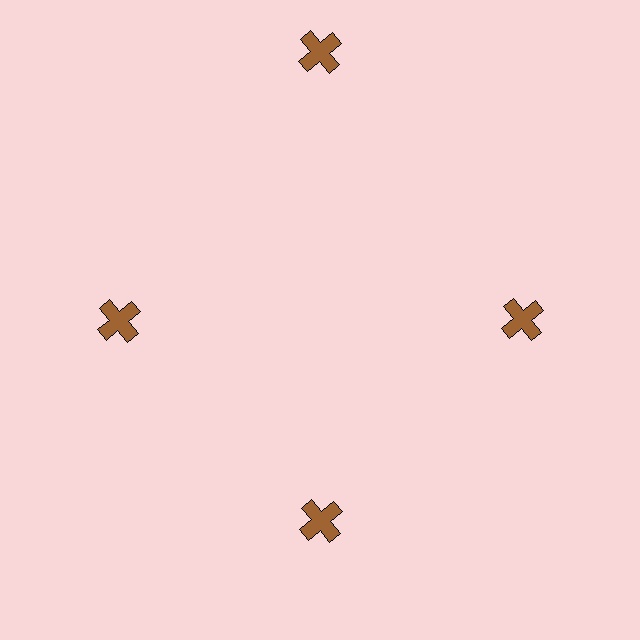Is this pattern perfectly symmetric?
No. The 4 brown crosses are arranged in a ring, but one element near the 12 o'clock position is pushed outward from the center, breaking the 4-fold rotational symmetry.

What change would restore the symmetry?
The symmetry would be restored by moving it inward, back onto the ring so that all 4 crosses sit at equal angles and equal distance from the center.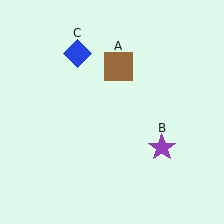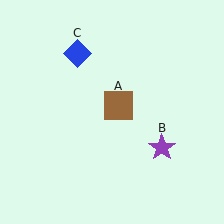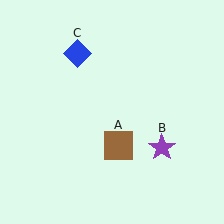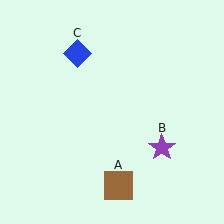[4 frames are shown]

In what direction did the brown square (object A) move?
The brown square (object A) moved down.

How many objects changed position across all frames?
1 object changed position: brown square (object A).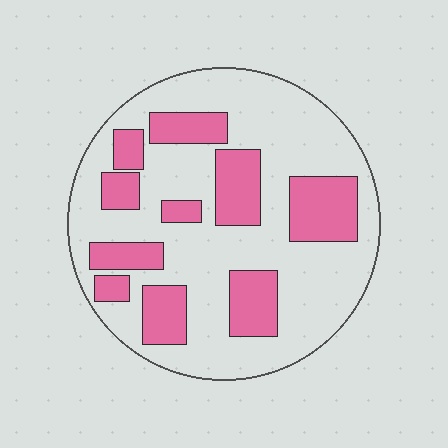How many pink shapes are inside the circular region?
10.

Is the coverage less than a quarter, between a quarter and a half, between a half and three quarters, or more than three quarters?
Between a quarter and a half.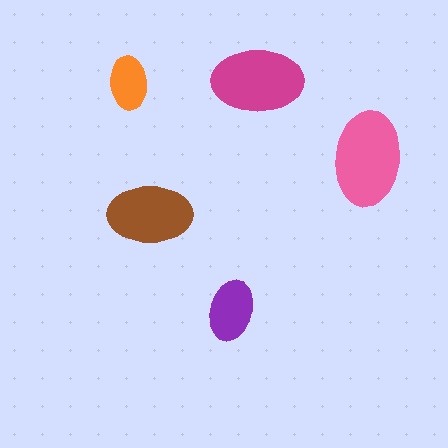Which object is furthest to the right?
The pink ellipse is rightmost.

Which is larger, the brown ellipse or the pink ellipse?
The pink one.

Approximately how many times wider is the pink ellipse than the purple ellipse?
About 1.5 times wider.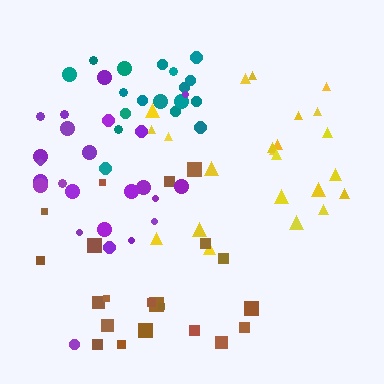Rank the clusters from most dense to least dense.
teal, purple, yellow, brown.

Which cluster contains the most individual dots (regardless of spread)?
Purple (25).